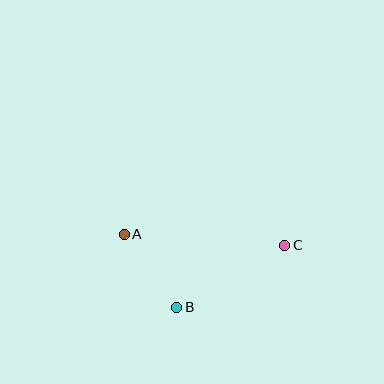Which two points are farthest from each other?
Points A and C are farthest from each other.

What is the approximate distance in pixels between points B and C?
The distance between B and C is approximately 125 pixels.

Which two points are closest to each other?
Points A and B are closest to each other.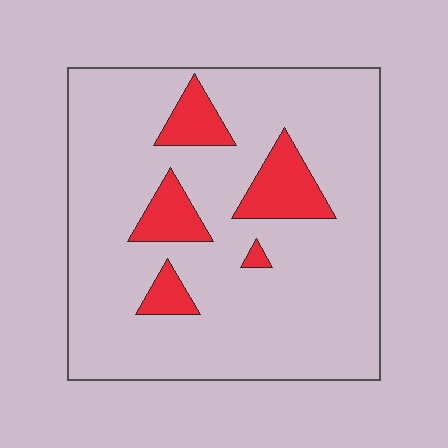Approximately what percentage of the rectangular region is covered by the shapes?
Approximately 15%.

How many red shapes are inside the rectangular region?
5.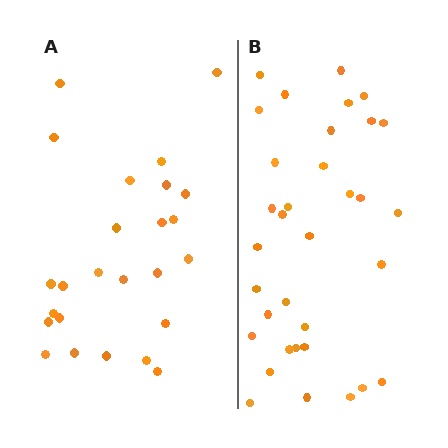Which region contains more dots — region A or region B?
Region B (the right region) has more dots.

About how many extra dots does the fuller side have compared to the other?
Region B has roughly 8 or so more dots than region A.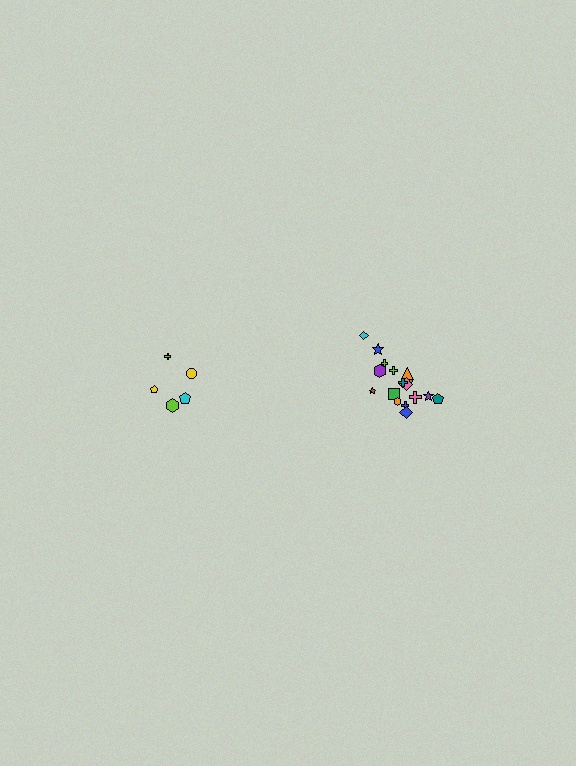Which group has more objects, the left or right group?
The right group.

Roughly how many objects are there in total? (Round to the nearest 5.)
Roughly 25 objects in total.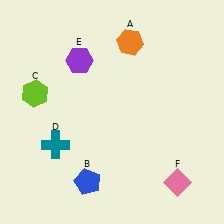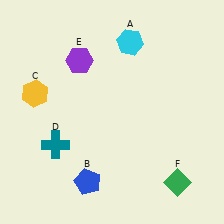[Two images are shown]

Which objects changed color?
A changed from orange to cyan. C changed from lime to yellow. F changed from pink to green.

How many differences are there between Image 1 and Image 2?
There are 3 differences between the two images.